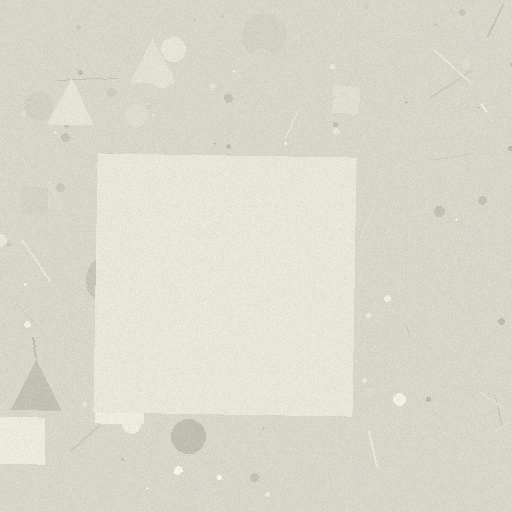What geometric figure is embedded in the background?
A square is embedded in the background.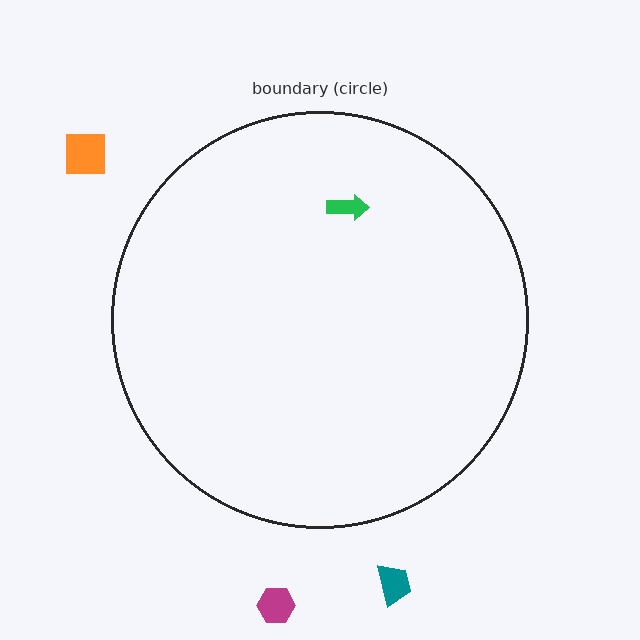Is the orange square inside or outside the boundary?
Outside.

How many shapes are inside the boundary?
1 inside, 3 outside.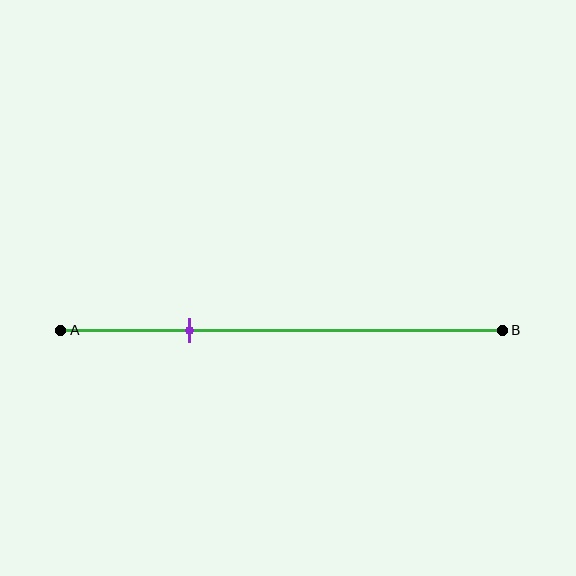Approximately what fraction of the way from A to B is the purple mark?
The purple mark is approximately 30% of the way from A to B.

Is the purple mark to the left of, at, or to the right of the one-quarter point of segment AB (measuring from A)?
The purple mark is to the right of the one-quarter point of segment AB.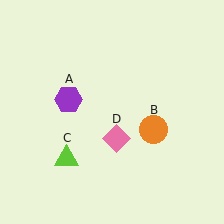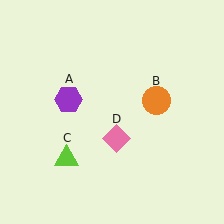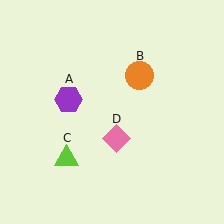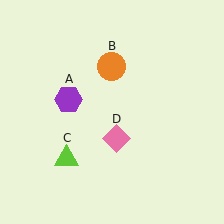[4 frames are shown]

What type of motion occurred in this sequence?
The orange circle (object B) rotated counterclockwise around the center of the scene.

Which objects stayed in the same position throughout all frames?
Purple hexagon (object A) and lime triangle (object C) and pink diamond (object D) remained stationary.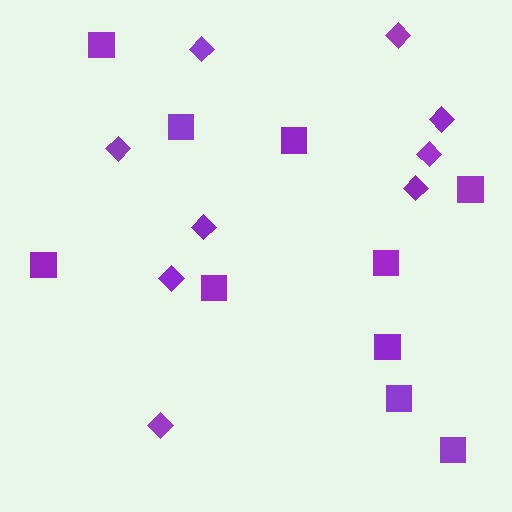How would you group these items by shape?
There are 2 groups: one group of squares (10) and one group of diamonds (9).